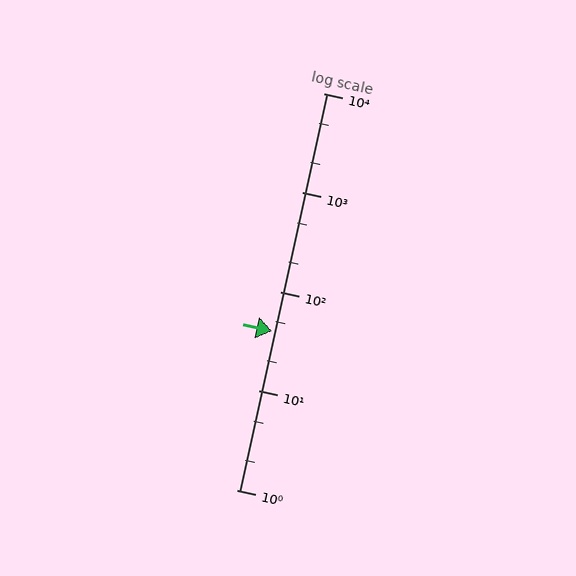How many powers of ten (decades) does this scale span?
The scale spans 4 decades, from 1 to 10000.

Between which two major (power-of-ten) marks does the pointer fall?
The pointer is between 10 and 100.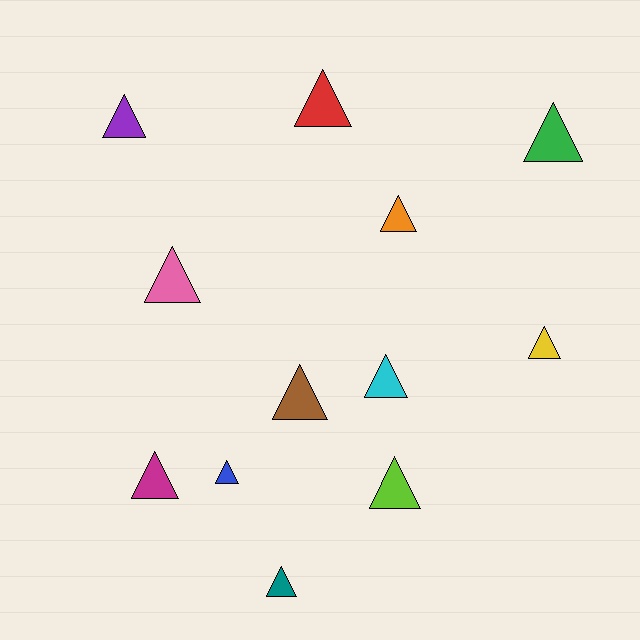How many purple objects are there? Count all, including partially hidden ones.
There is 1 purple object.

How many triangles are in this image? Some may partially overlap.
There are 12 triangles.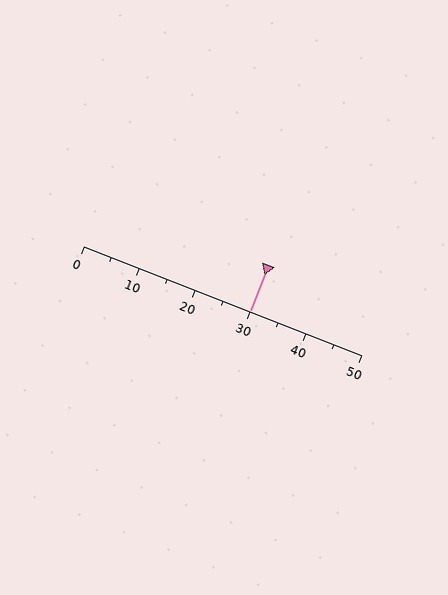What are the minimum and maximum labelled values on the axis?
The axis runs from 0 to 50.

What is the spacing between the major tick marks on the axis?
The major ticks are spaced 10 apart.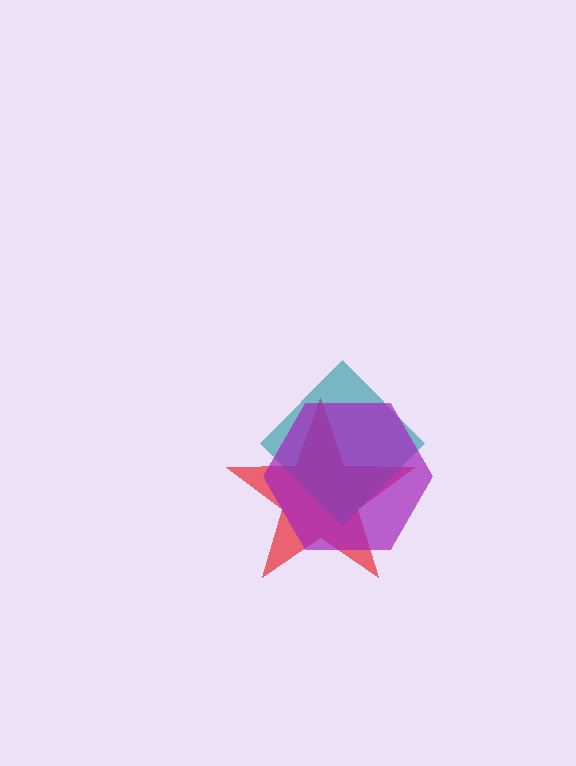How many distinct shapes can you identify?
There are 3 distinct shapes: a red star, a teal diamond, a purple hexagon.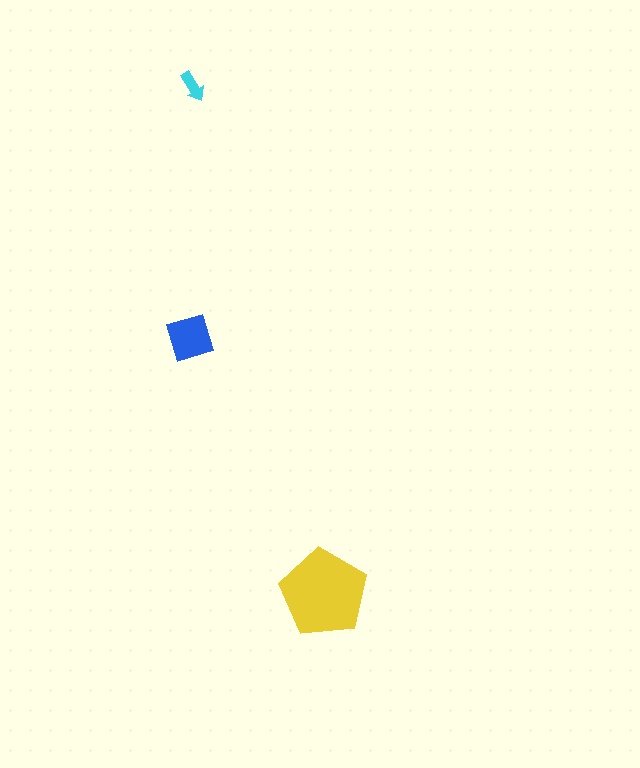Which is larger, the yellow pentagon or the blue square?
The yellow pentagon.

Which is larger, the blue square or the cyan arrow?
The blue square.